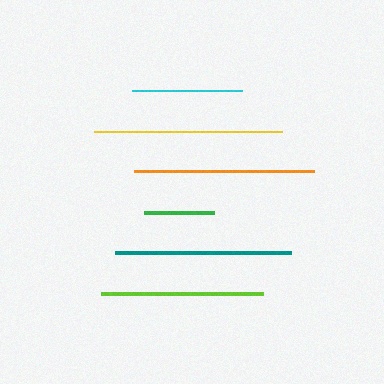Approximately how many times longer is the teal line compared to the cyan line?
The teal line is approximately 1.6 times the length of the cyan line.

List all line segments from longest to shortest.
From longest to shortest: yellow, orange, teal, lime, cyan, green.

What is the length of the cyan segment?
The cyan segment is approximately 110 pixels long.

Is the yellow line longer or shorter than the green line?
The yellow line is longer than the green line.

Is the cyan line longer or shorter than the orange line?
The orange line is longer than the cyan line.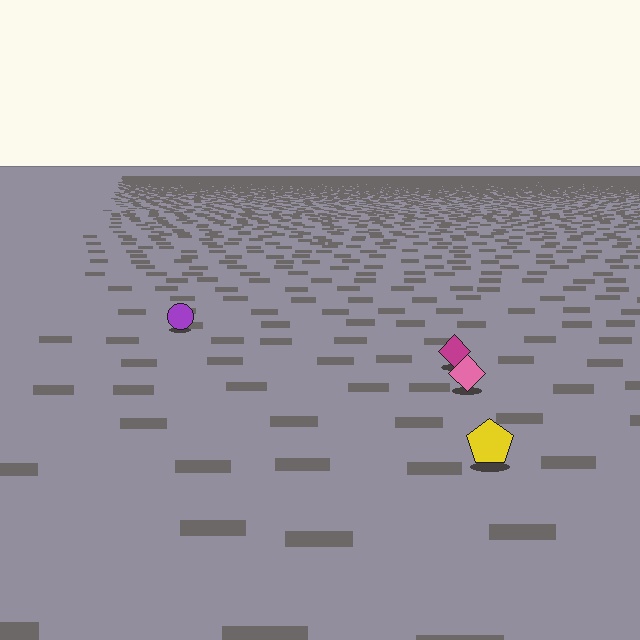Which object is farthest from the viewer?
The purple circle is farthest from the viewer. It appears smaller and the ground texture around it is denser.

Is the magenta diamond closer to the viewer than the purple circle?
Yes. The magenta diamond is closer — you can tell from the texture gradient: the ground texture is coarser near it.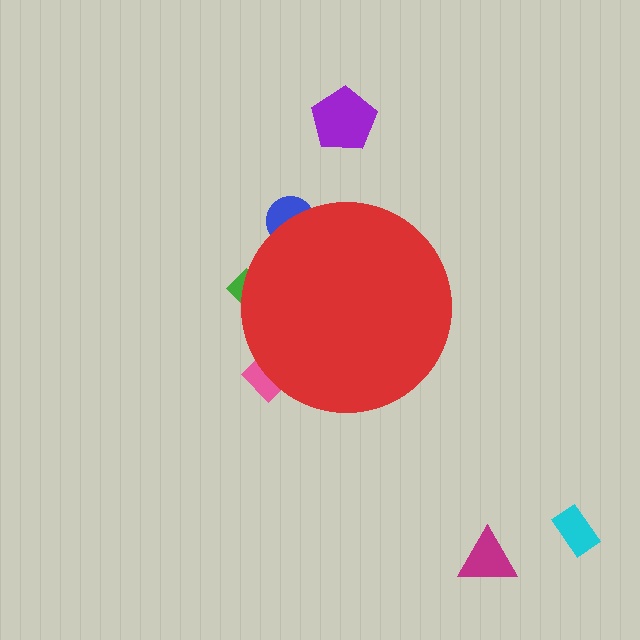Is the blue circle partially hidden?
Yes, the blue circle is partially hidden behind the red circle.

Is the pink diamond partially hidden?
Yes, the pink diamond is partially hidden behind the red circle.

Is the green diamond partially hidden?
Yes, the green diamond is partially hidden behind the red circle.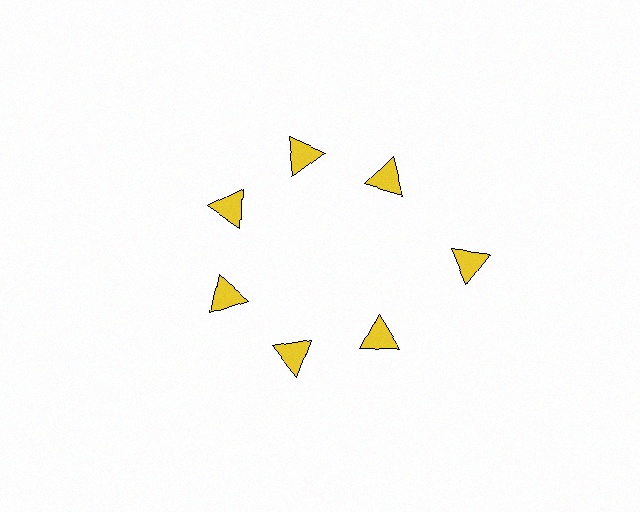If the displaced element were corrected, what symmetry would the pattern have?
It would have 7-fold rotational symmetry — the pattern would map onto itself every 51 degrees.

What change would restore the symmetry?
The symmetry would be restored by moving it inward, back onto the ring so that all 7 triangles sit at equal angles and equal distance from the center.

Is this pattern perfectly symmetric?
No. The 7 yellow triangles are arranged in a ring, but one element near the 3 o'clock position is pushed outward from the center, breaking the 7-fold rotational symmetry.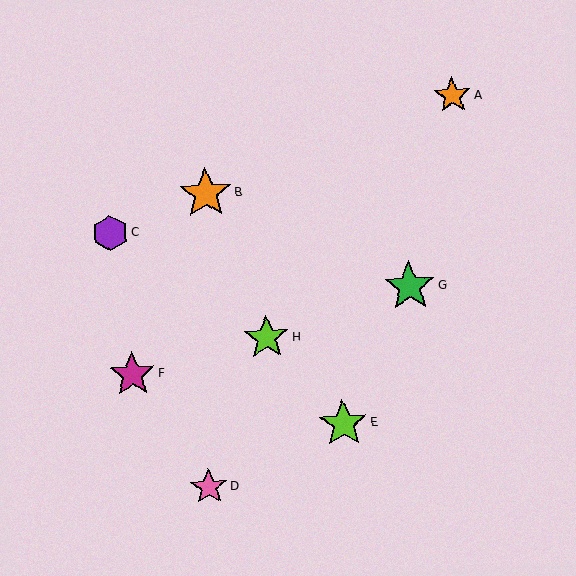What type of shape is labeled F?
Shape F is a magenta star.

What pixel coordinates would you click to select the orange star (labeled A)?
Click at (452, 96) to select the orange star A.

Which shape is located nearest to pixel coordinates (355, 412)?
The lime star (labeled E) at (343, 424) is nearest to that location.